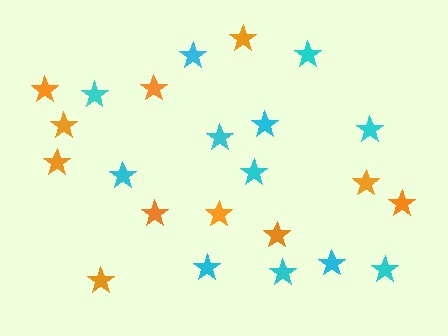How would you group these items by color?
There are 2 groups: one group of cyan stars (12) and one group of orange stars (11).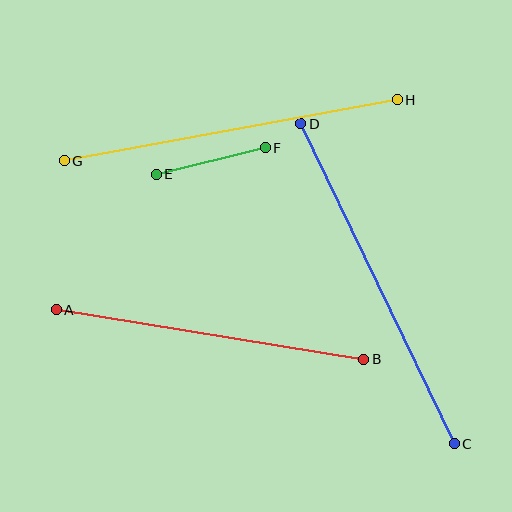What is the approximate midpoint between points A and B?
The midpoint is at approximately (210, 335) pixels.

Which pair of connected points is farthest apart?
Points C and D are farthest apart.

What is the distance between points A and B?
The distance is approximately 311 pixels.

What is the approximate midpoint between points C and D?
The midpoint is at approximately (377, 284) pixels.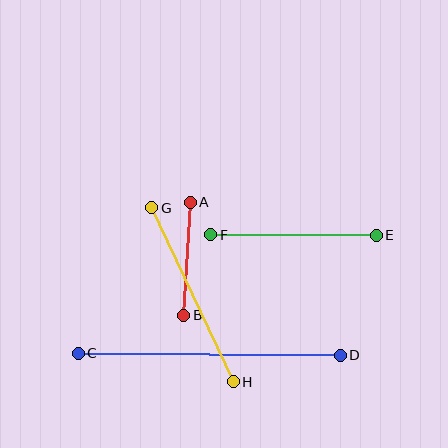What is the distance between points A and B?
The distance is approximately 113 pixels.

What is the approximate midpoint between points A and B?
The midpoint is at approximately (187, 259) pixels.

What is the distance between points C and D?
The distance is approximately 262 pixels.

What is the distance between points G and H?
The distance is approximately 193 pixels.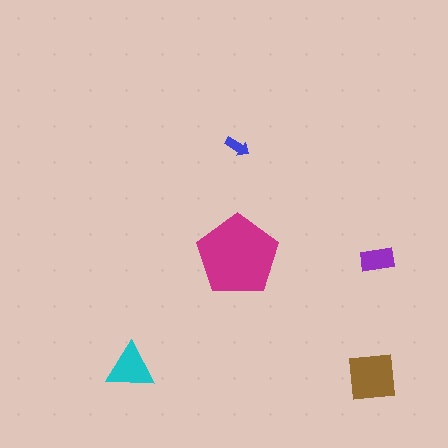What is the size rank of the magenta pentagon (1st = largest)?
1st.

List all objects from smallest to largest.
The blue arrow, the purple rectangle, the cyan triangle, the brown square, the magenta pentagon.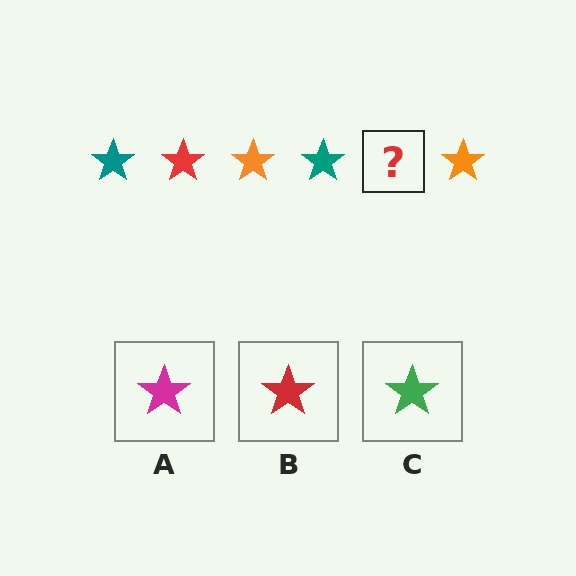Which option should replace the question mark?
Option B.